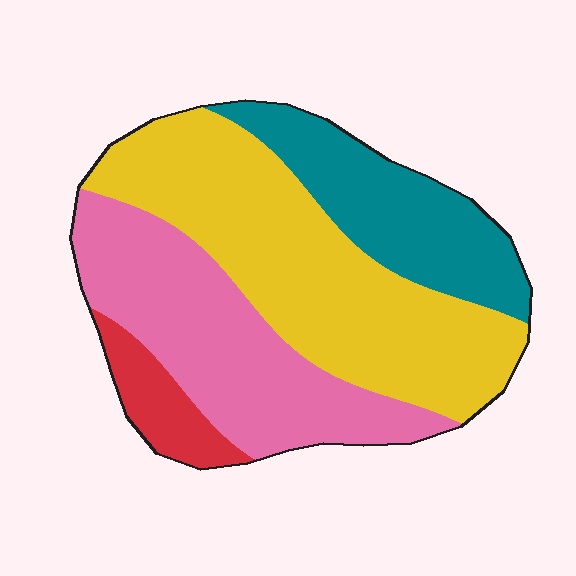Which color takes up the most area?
Yellow, at roughly 40%.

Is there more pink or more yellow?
Yellow.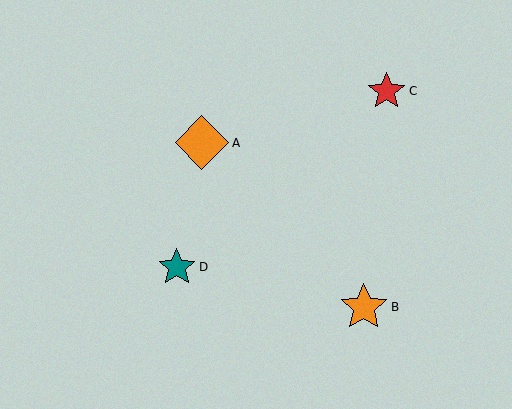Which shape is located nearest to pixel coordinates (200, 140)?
The orange diamond (labeled A) at (202, 143) is nearest to that location.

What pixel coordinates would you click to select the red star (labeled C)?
Click at (387, 91) to select the red star C.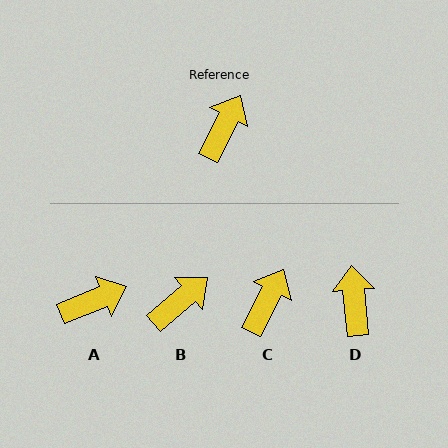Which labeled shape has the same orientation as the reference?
C.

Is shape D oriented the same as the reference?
No, it is off by about 33 degrees.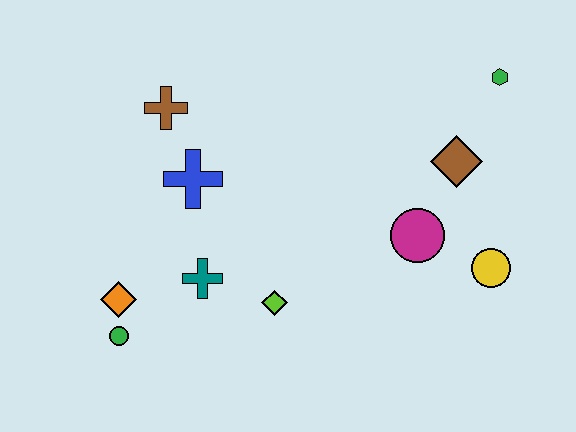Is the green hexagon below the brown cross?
No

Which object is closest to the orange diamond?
The green circle is closest to the orange diamond.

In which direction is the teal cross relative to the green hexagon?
The teal cross is to the left of the green hexagon.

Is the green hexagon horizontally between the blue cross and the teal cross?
No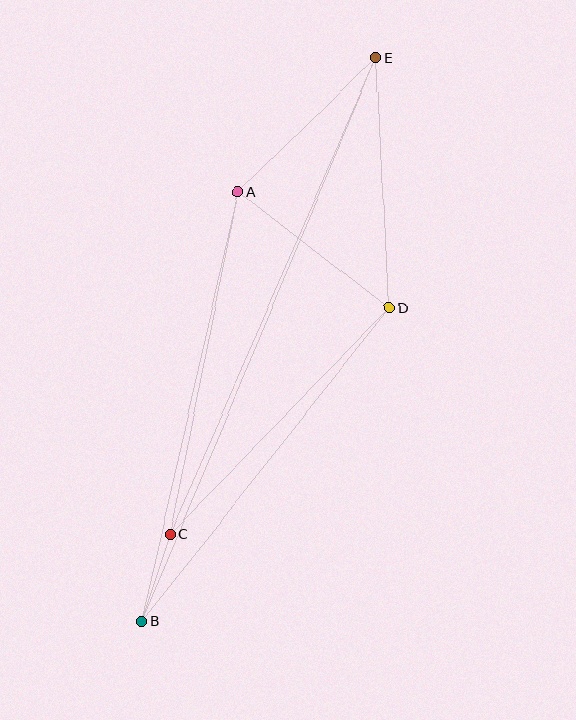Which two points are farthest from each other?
Points B and E are farthest from each other.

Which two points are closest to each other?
Points B and C are closest to each other.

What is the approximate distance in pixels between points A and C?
The distance between A and C is approximately 349 pixels.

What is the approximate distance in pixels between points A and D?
The distance between A and D is approximately 190 pixels.